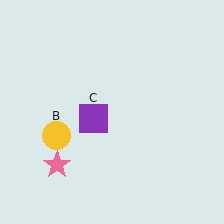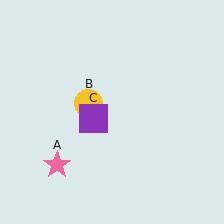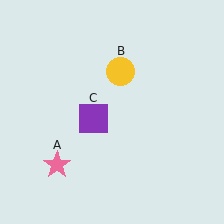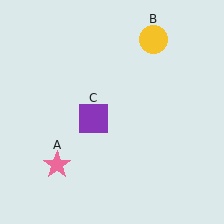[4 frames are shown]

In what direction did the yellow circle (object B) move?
The yellow circle (object B) moved up and to the right.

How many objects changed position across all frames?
1 object changed position: yellow circle (object B).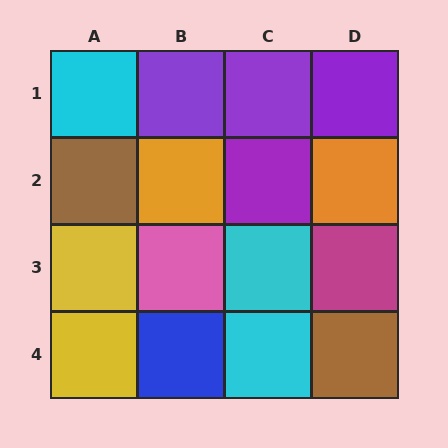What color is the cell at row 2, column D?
Orange.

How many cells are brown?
2 cells are brown.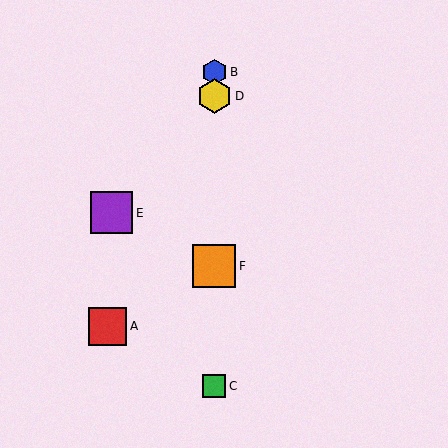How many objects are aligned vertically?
4 objects (B, C, D, F) are aligned vertically.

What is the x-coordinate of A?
Object A is at x≈108.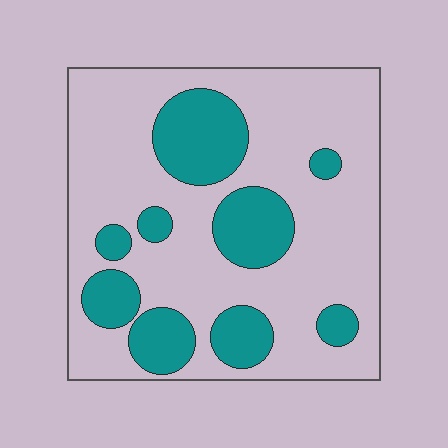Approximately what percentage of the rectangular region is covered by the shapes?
Approximately 25%.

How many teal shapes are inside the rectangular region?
9.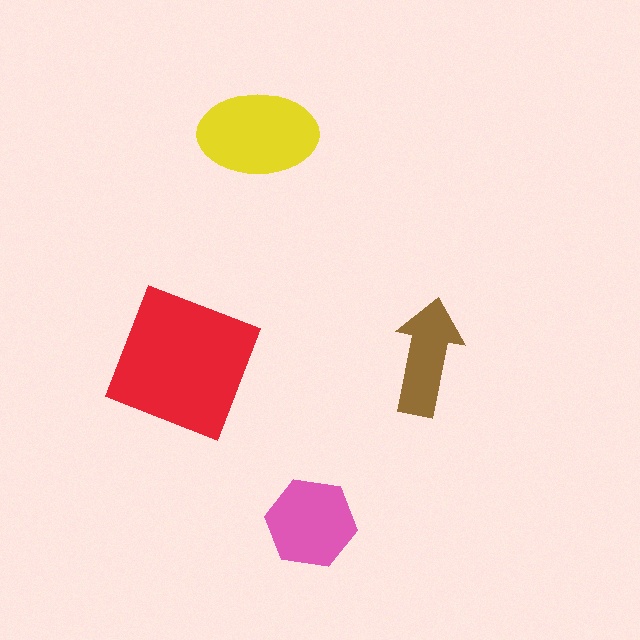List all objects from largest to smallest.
The red square, the yellow ellipse, the pink hexagon, the brown arrow.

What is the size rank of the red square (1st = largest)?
1st.